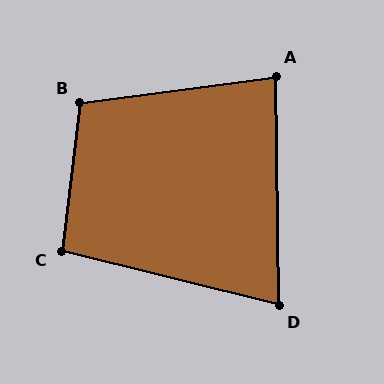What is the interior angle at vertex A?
Approximately 83 degrees (acute).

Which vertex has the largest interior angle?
B, at approximately 105 degrees.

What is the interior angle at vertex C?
Approximately 97 degrees (obtuse).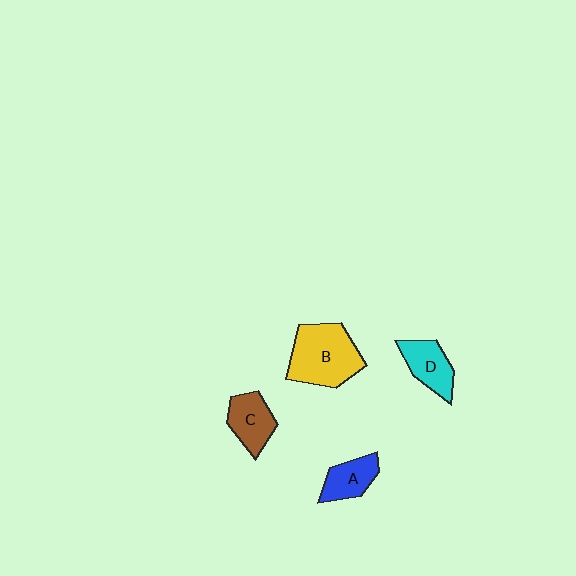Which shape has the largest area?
Shape B (yellow).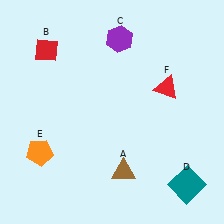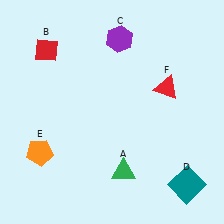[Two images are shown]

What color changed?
The triangle (A) changed from brown in Image 1 to green in Image 2.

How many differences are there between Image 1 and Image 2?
There is 1 difference between the two images.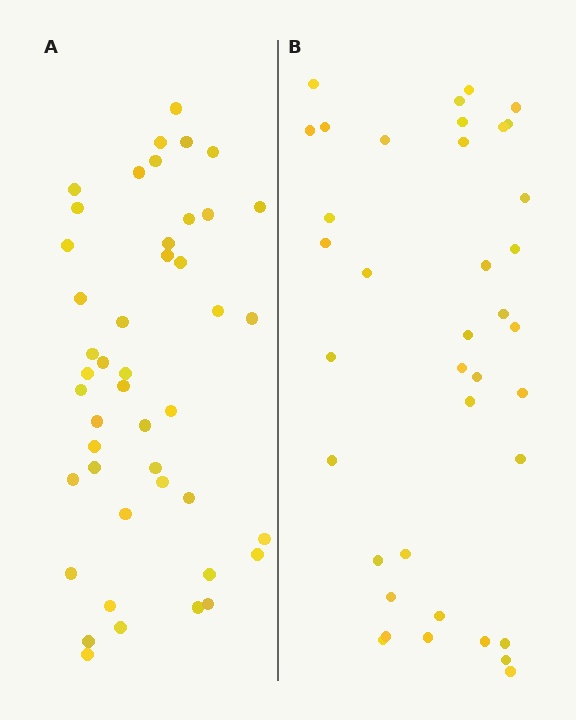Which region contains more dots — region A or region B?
Region A (the left region) has more dots.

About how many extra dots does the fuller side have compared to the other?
Region A has roughly 8 or so more dots than region B.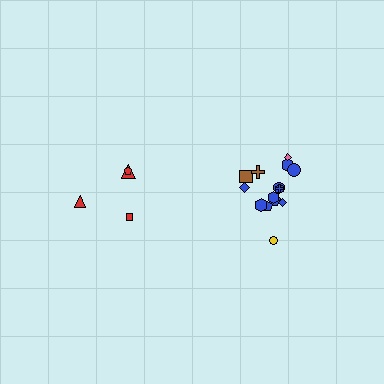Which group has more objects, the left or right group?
The right group.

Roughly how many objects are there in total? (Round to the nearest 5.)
Roughly 20 objects in total.